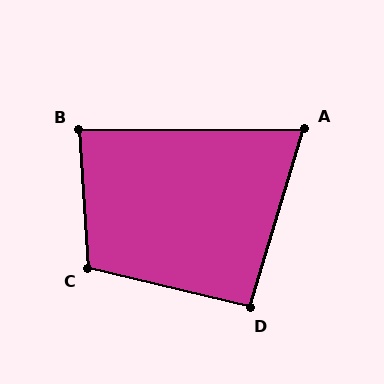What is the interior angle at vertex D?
Approximately 93 degrees (approximately right).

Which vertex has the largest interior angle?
C, at approximately 107 degrees.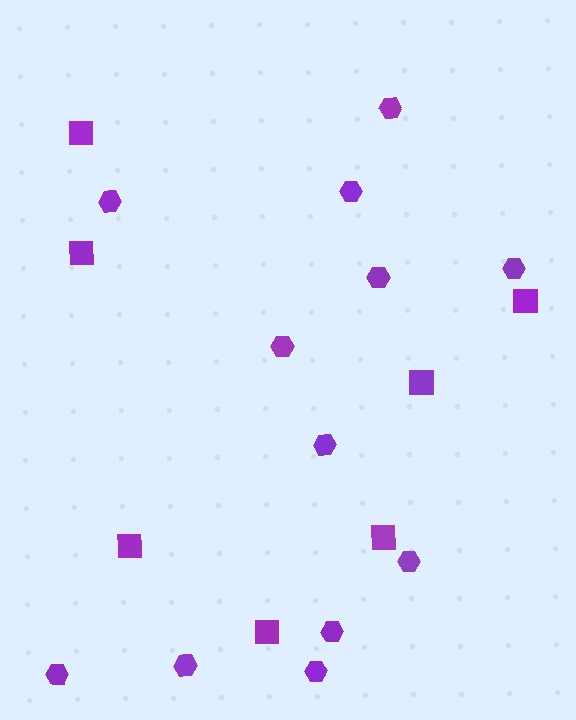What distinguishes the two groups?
There are 2 groups: one group of squares (7) and one group of hexagons (12).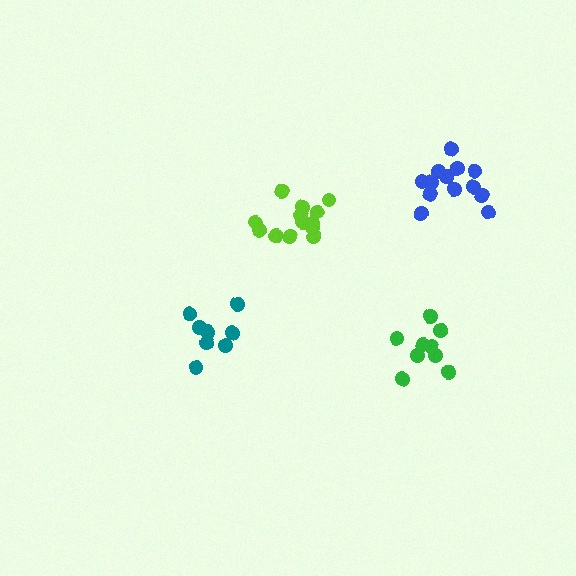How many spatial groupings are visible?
There are 4 spatial groupings.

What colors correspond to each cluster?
The clusters are colored: lime, teal, green, blue.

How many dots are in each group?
Group 1: 13 dots, Group 2: 8 dots, Group 3: 10 dots, Group 4: 13 dots (44 total).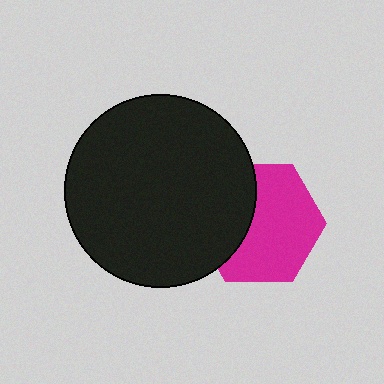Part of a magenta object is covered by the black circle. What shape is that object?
It is a hexagon.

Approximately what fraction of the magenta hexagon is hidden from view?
Roughly 36% of the magenta hexagon is hidden behind the black circle.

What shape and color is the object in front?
The object in front is a black circle.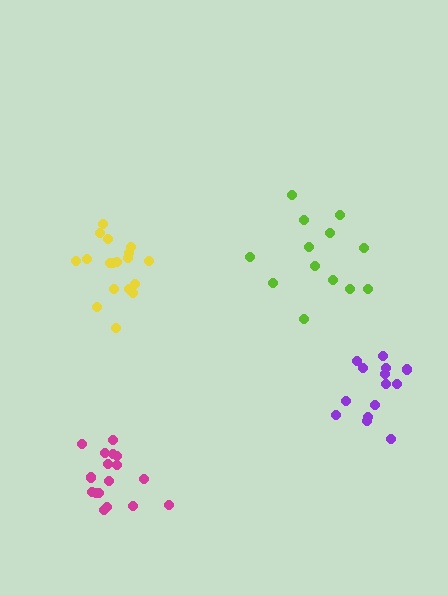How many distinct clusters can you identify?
There are 4 distinct clusters.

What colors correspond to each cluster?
The clusters are colored: yellow, magenta, lime, purple.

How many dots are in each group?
Group 1: 18 dots, Group 2: 17 dots, Group 3: 13 dots, Group 4: 14 dots (62 total).